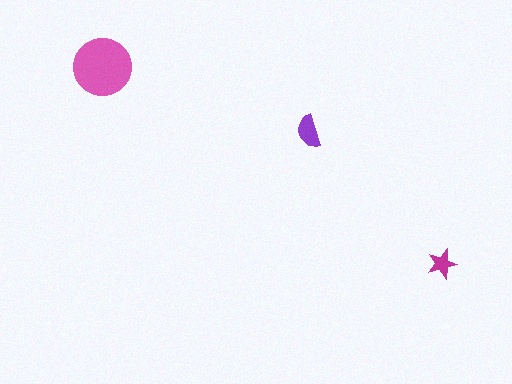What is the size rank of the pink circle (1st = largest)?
1st.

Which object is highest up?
The pink circle is topmost.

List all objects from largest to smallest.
The pink circle, the purple semicircle, the magenta star.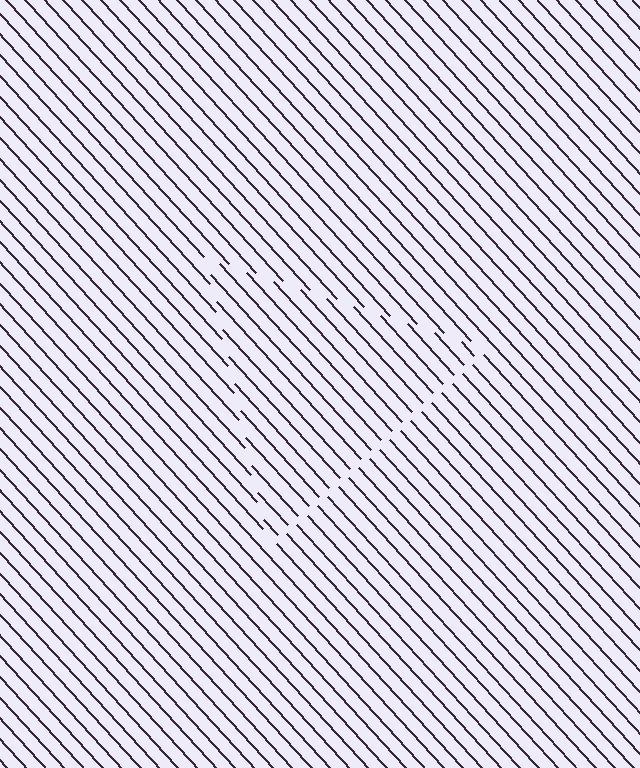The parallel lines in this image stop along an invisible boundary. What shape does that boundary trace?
An illusory triangle. The interior of the shape contains the same grating, shifted by half a period — the contour is defined by the phase discontinuity where line-ends from the inner and outer gratings abut.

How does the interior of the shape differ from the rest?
The interior of the shape contains the same grating, shifted by half a period — the contour is defined by the phase discontinuity where line-ends from the inner and outer gratings abut.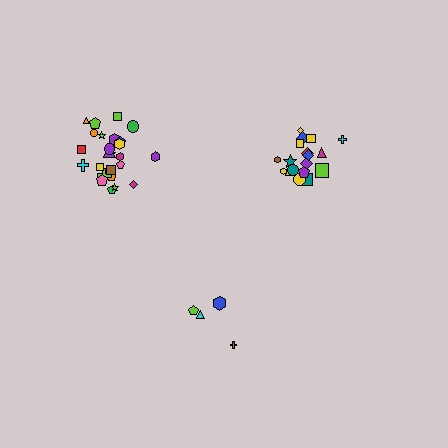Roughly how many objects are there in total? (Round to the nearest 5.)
Roughly 45 objects in total.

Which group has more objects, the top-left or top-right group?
The top-left group.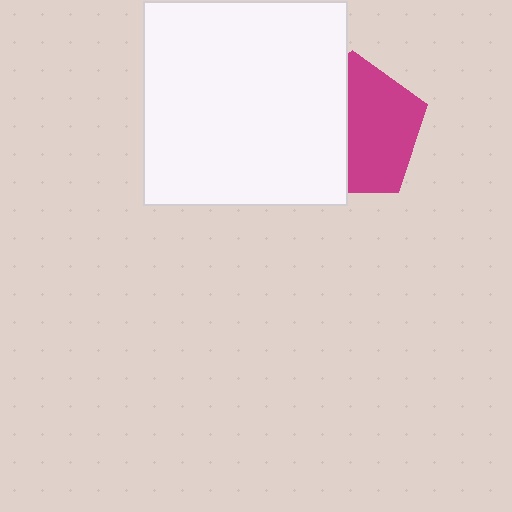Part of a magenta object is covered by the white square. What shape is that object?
It is a pentagon.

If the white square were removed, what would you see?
You would see the complete magenta pentagon.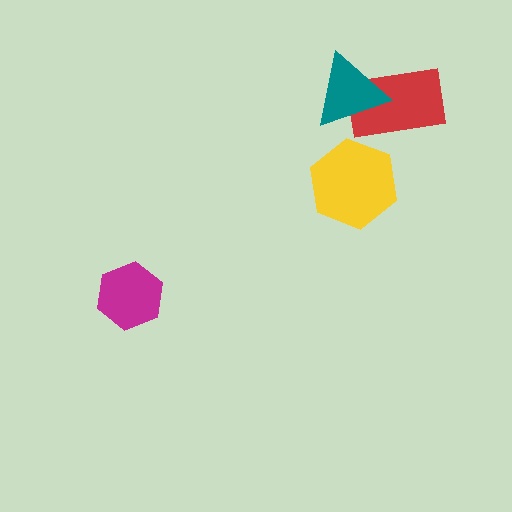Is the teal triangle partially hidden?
No, no other shape covers it.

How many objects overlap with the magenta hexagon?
0 objects overlap with the magenta hexagon.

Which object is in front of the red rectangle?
The teal triangle is in front of the red rectangle.